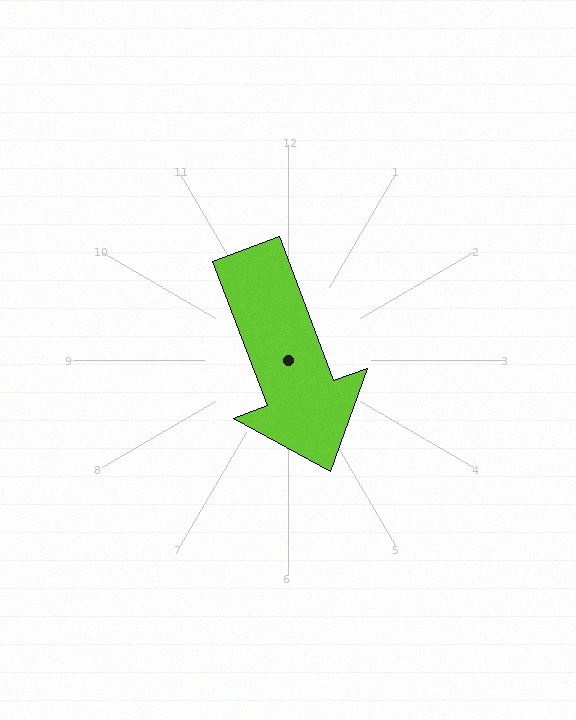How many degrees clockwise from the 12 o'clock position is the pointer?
Approximately 159 degrees.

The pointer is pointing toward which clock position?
Roughly 5 o'clock.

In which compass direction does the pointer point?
South.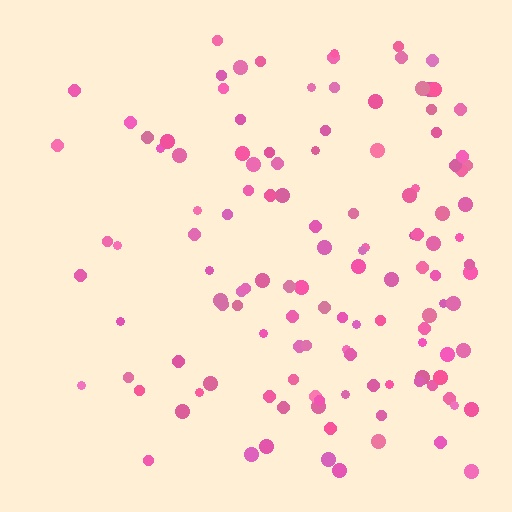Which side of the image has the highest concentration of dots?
The right.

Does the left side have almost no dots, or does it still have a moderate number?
Still a moderate number, just noticeably fewer than the right.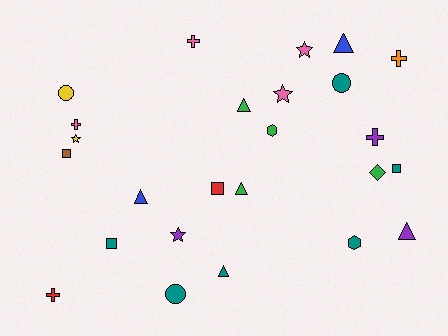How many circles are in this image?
There are 3 circles.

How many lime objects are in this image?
There are no lime objects.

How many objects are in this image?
There are 25 objects.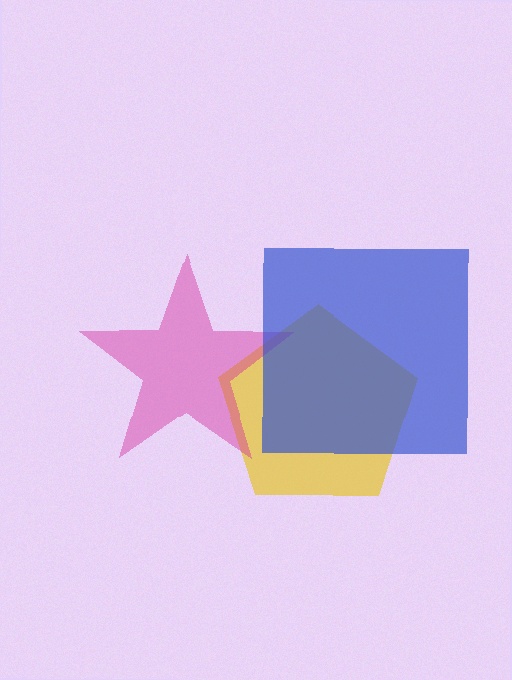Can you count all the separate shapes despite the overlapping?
Yes, there are 3 separate shapes.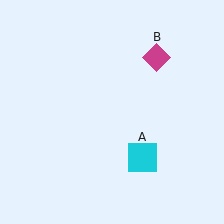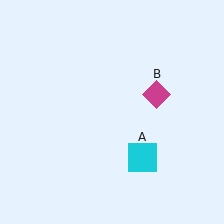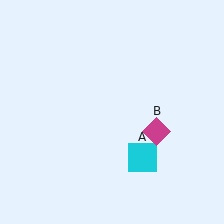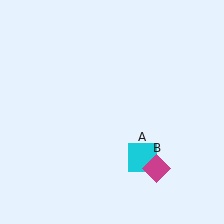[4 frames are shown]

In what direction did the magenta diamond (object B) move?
The magenta diamond (object B) moved down.